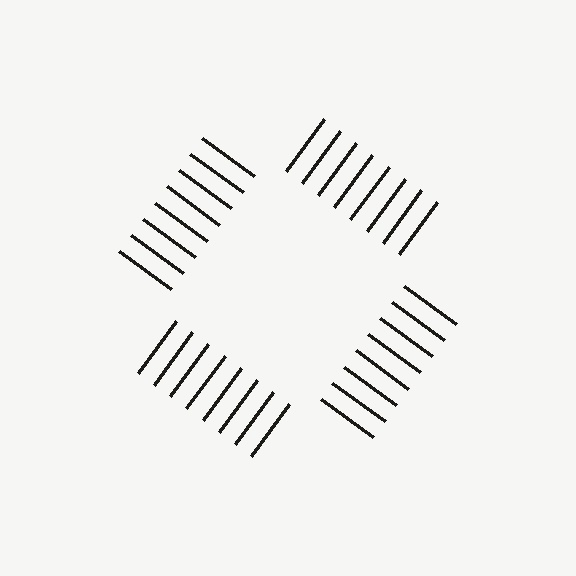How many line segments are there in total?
32 — 8 along each of the 4 edges.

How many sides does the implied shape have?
4 sides — the line-ends trace a square.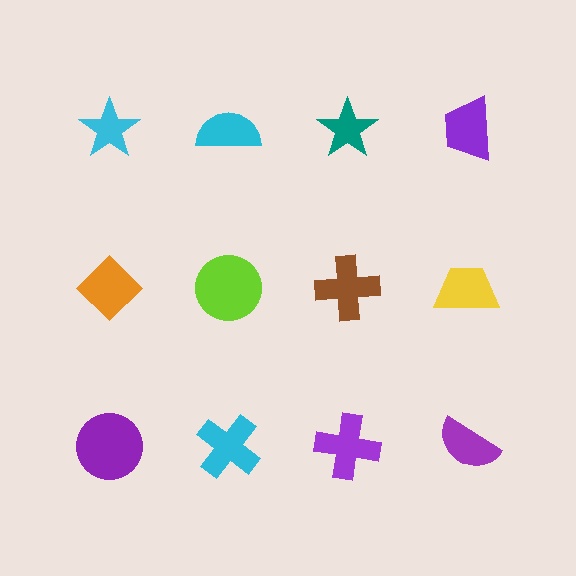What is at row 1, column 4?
A purple trapezoid.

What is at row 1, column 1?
A cyan star.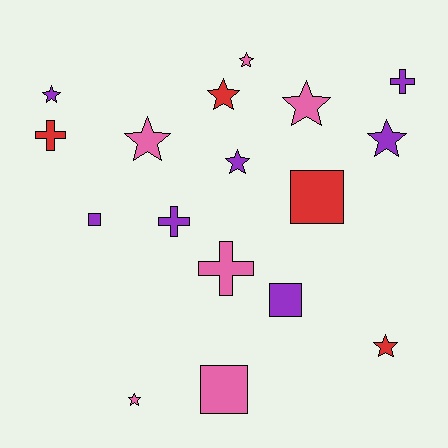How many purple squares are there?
There are 2 purple squares.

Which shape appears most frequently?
Star, with 9 objects.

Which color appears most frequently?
Purple, with 7 objects.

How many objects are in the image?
There are 17 objects.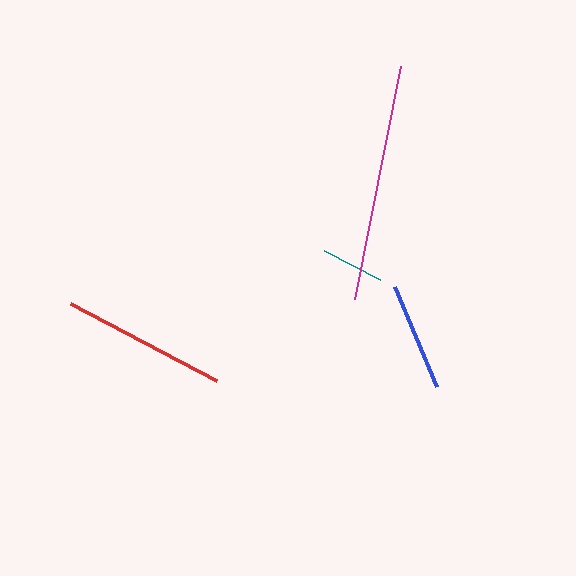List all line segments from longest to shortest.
From longest to shortest: magenta, red, blue, teal.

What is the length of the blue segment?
The blue segment is approximately 108 pixels long.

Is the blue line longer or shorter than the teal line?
The blue line is longer than the teal line.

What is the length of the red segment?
The red segment is approximately 165 pixels long.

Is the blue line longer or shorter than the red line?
The red line is longer than the blue line.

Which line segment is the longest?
The magenta line is the longest at approximately 237 pixels.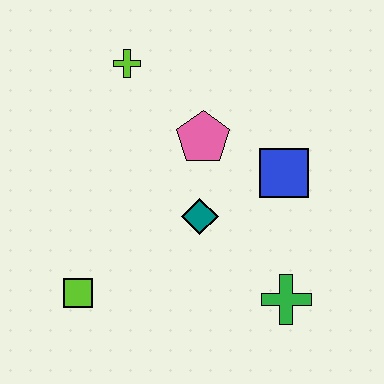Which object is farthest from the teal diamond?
The lime cross is farthest from the teal diamond.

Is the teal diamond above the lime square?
Yes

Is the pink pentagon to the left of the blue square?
Yes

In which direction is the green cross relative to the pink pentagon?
The green cross is below the pink pentagon.